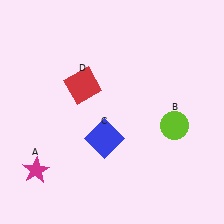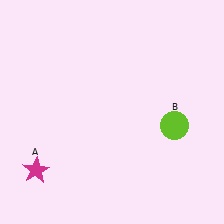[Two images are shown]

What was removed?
The red square (D), the blue square (C) were removed in Image 2.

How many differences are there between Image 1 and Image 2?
There are 2 differences between the two images.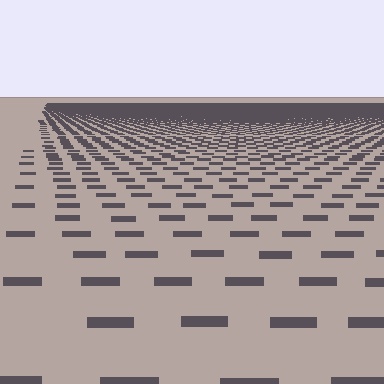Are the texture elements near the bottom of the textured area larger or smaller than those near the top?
Larger. Near the bottom, elements are closer to the viewer and appear at a bigger on-screen size.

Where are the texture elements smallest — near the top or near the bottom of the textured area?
Near the top.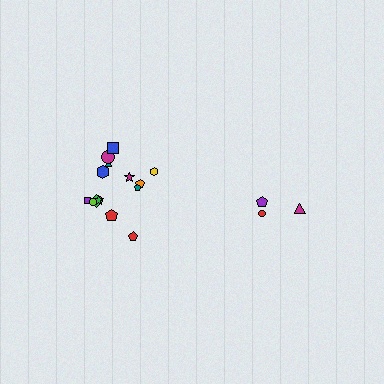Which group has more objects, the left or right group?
The left group.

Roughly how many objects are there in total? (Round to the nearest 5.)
Roughly 20 objects in total.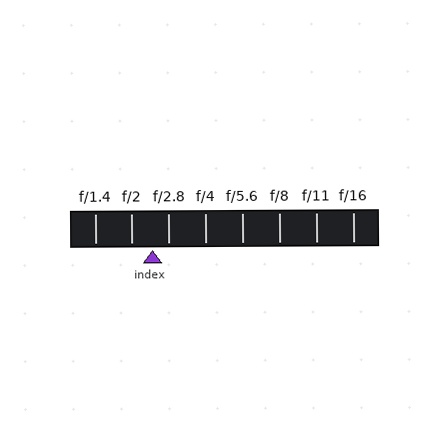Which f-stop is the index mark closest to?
The index mark is closest to f/2.8.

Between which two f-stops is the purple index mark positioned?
The index mark is between f/2 and f/2.8.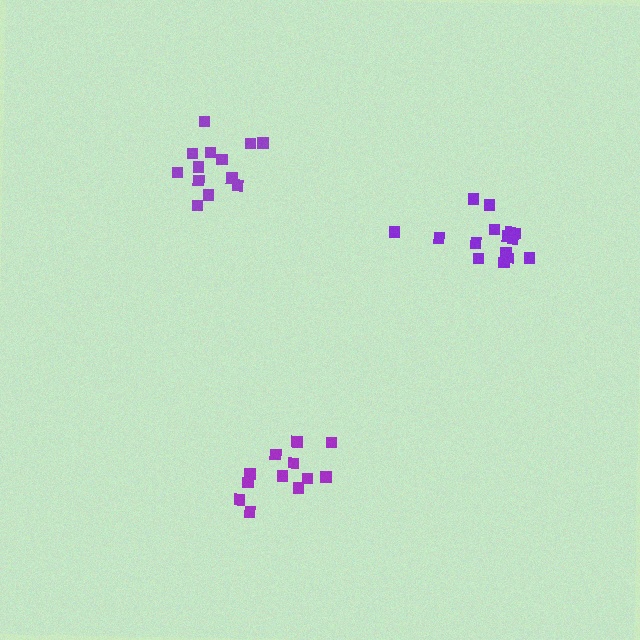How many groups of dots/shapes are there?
There are 3 groups.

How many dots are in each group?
Group 1: 12 dots, Group 2: 15 dots, Group 3: 13 dots (40 total).